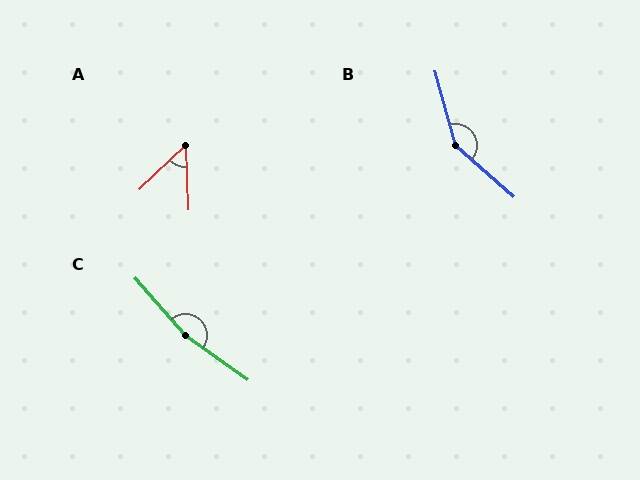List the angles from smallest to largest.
A (48°), B (146°), C (167°).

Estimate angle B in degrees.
Approximately 146 degrees.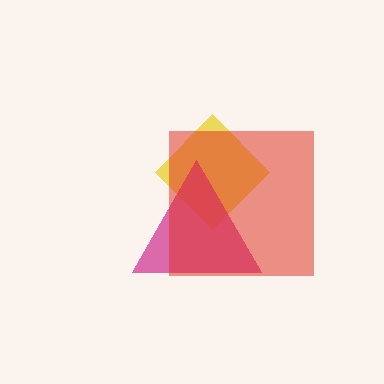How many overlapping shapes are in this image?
There are 3 overlapping shapes in the image.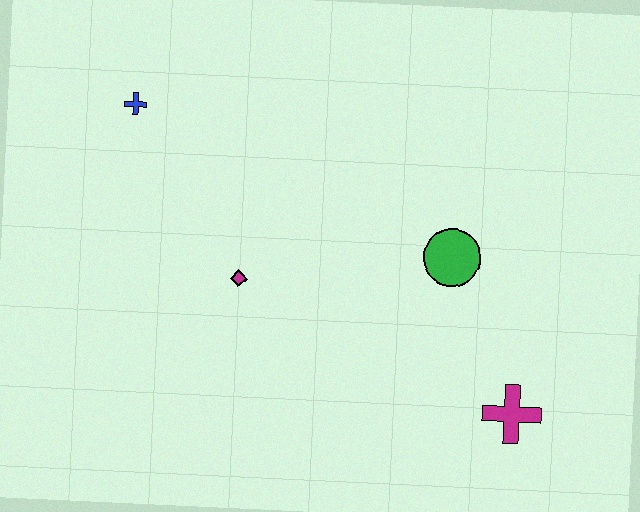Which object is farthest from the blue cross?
The magenta cross is farthest from the blue cross.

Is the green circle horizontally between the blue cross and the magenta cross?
Yes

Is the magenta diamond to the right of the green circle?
No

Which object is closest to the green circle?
The magenta cross is closest to the green circle.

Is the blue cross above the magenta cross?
Yes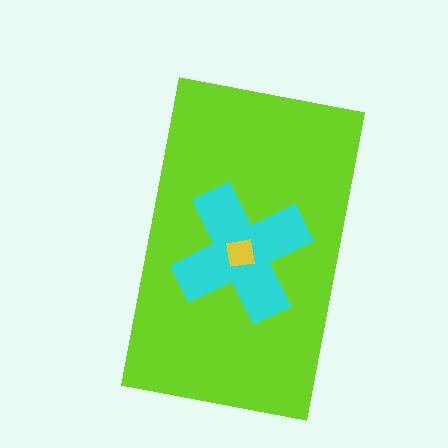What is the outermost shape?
The lime rectangle.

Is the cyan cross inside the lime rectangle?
Yes.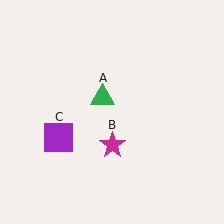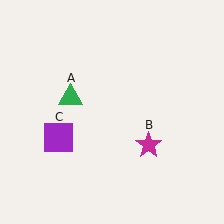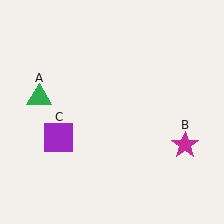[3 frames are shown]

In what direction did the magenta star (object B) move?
The magenta star (object B) moved right.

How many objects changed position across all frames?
2 objects changed position: green triangle (object A), magenta star (object B).